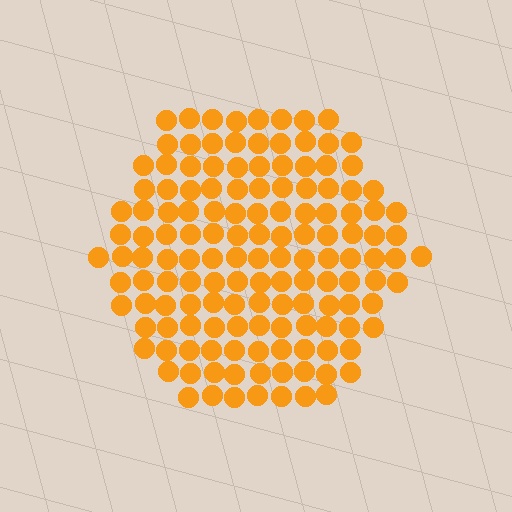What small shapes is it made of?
It is made of small circles.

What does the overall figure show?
The overall figure shows a hexagon.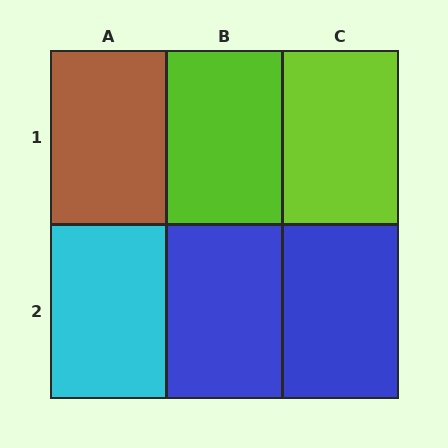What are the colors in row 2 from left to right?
Cyan, blue, blue.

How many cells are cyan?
1 cell is cyan.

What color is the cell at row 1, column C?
Lime.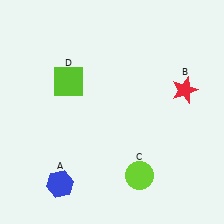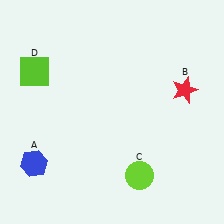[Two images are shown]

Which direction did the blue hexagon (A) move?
The blue hexagon (A) moved left.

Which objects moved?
The objects that moved are: the blue hexagon (A), the lime square (D).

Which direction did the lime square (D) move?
The lime square (D) moved left.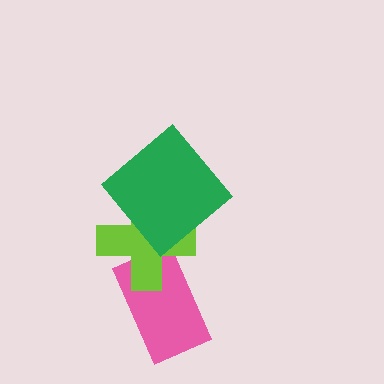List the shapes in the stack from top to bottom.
From top to bottom: the green diamond, the lime cross, the pink rectangle.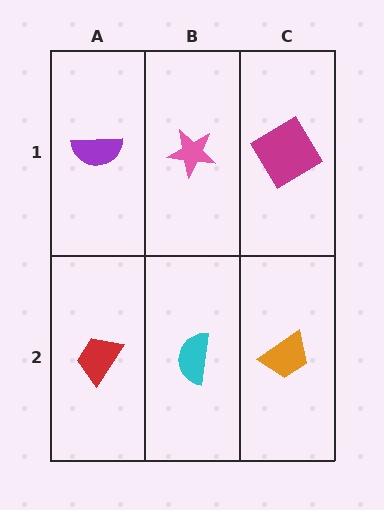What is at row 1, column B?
A pink star.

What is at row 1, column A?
A purple semicircle.